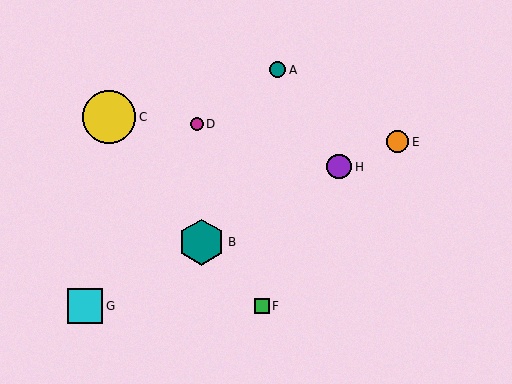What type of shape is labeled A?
Shape A is a teal circle.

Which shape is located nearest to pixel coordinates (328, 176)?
The purple circle (labeled H) at (339, 167) is nearest to that location.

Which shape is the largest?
The yellow circle (labeled C) is the largest.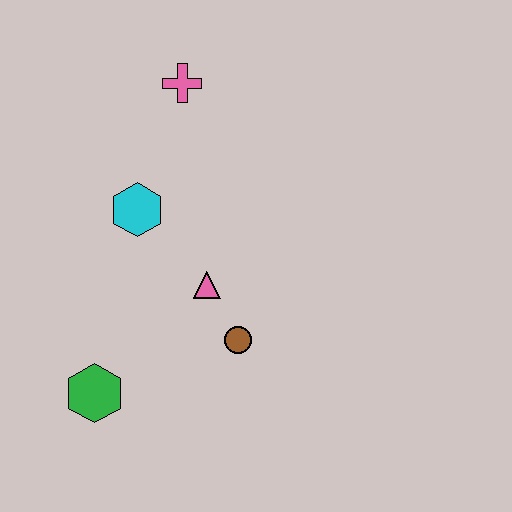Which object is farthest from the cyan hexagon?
The green hexagon is farthest from the cyan hexagon.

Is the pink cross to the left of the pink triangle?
Yes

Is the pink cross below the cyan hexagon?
No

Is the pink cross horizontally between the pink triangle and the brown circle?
No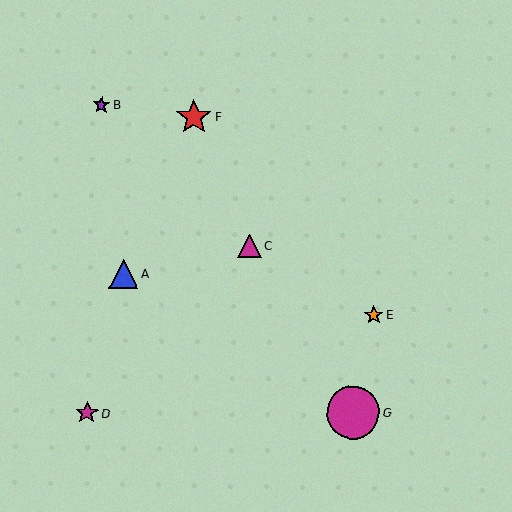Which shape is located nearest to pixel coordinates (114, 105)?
The purple star (labeled B) at (102, 105) is nearest to that location.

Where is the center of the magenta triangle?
The center of the magenta triangle is at (250, 246).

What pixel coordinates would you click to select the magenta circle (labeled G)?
Click at (353, 412) to select the magenta circle G.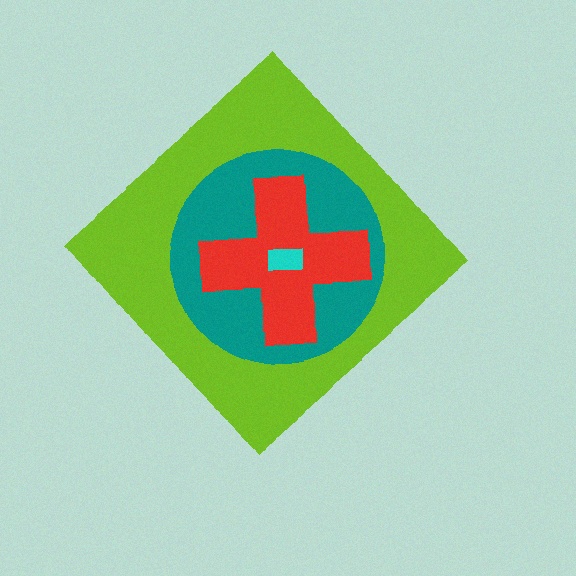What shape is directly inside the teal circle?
The red cross.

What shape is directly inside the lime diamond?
The teal circle.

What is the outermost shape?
The lime diamond.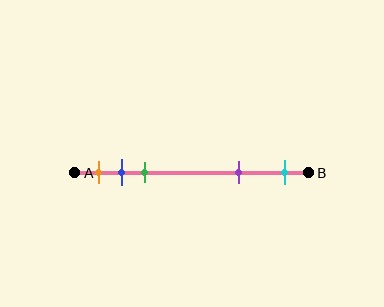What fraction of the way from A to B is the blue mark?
The blue mark is approximately 20% (0.2) of the way from A to B.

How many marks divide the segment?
There are 5 marks dividing the segment.